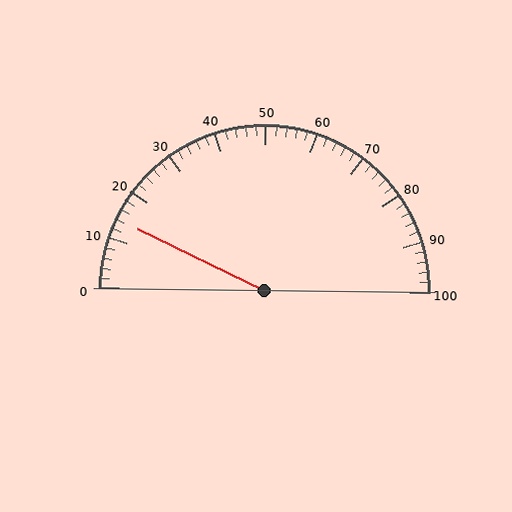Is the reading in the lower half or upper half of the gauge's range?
The reading is in the lower half of the range (0 to 100).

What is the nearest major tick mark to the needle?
The nearest major tick mark is 10.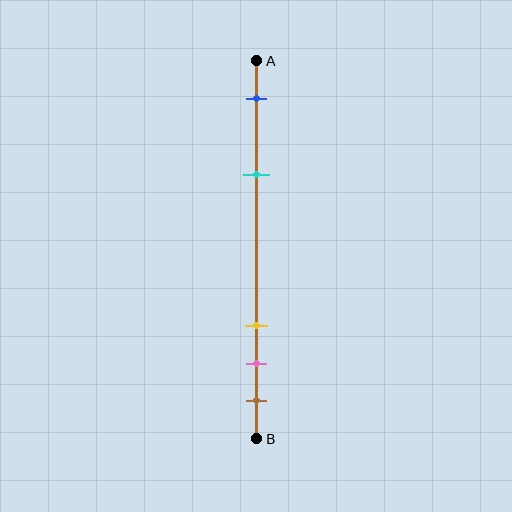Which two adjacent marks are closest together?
The pink and brown marks are the closest adjacent pair.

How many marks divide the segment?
There are 5 marks dividing the segment.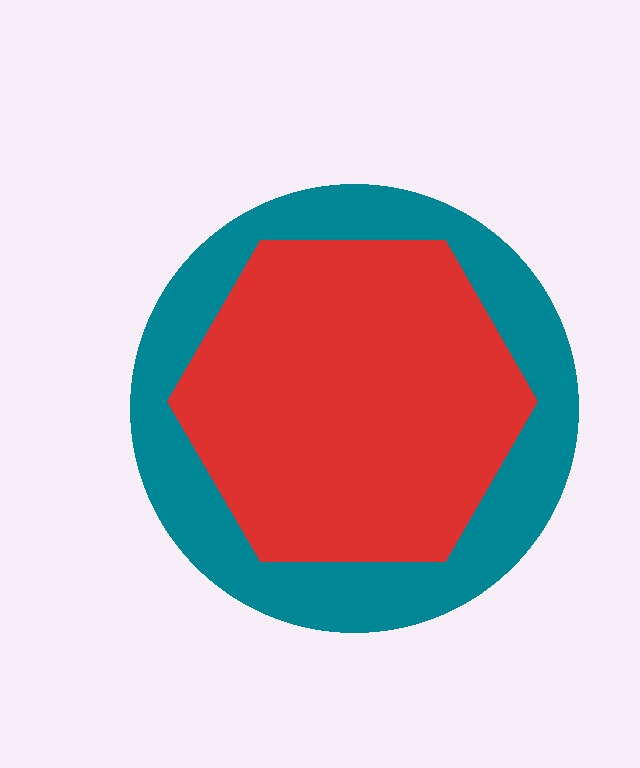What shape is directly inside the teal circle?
The red hexagon.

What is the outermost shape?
The teal circle.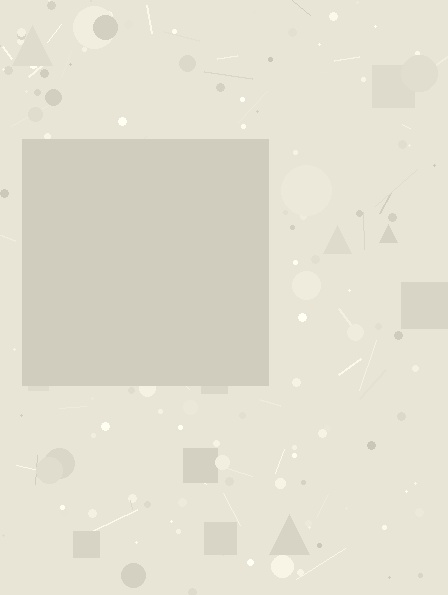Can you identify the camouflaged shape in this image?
The camouflaged shape is a square.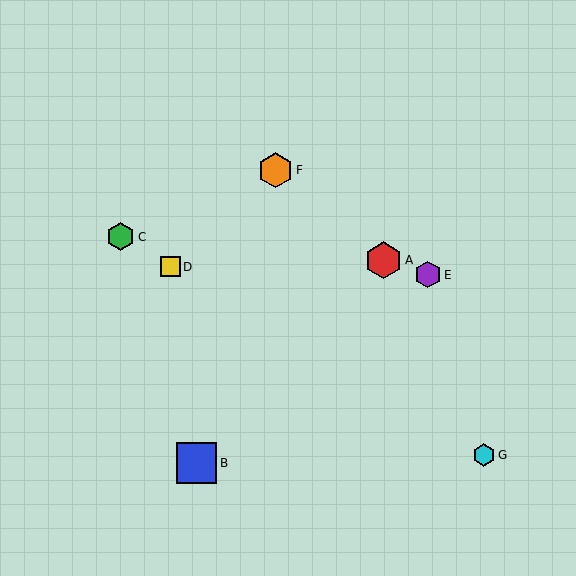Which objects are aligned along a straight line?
Objects C, D, G are aligned along a straight line.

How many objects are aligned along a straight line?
3 objects (C, D, G) are aligned along a straight line.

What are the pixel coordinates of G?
Object G is at (484, 455).